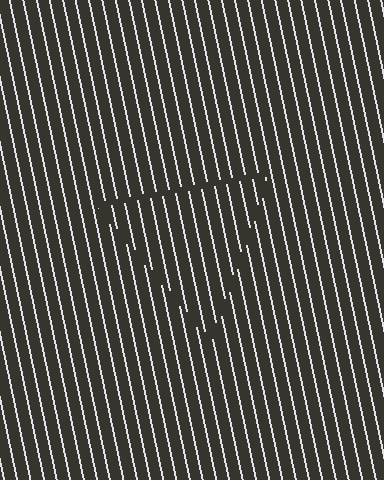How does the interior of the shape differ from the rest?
The interior of the shape contains the same grating, shifted by half a period — the contour is defined by the phase discontinuity where line-ends from the inner and outer gratings abut.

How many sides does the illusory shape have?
3 sides — the line-ends trace a triangle.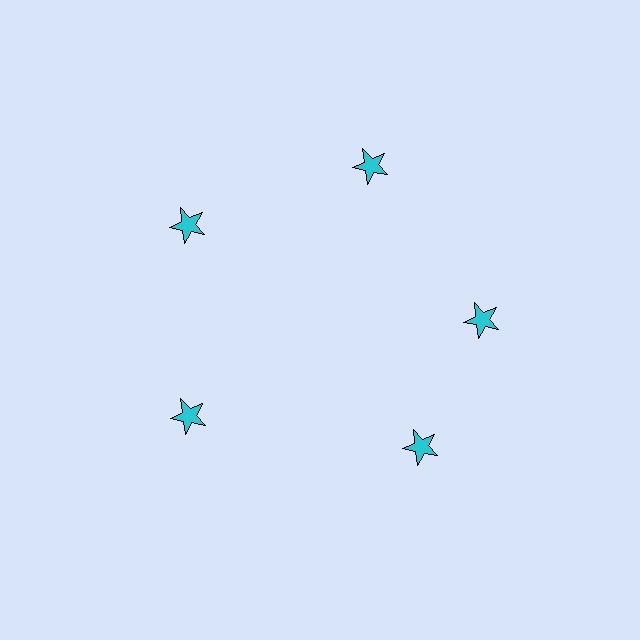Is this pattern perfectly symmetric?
No. The 5 cyan stars are arranged in a ring, but one element near the 5 o'clock position is rotated out of alignment along the ring, breaking the 5-fold rotational symmetry.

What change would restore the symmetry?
The symmetry would be restored by rotating it back into even spacing with its neighbors so that all 5 stars sit at equal angles and equal distance from the center.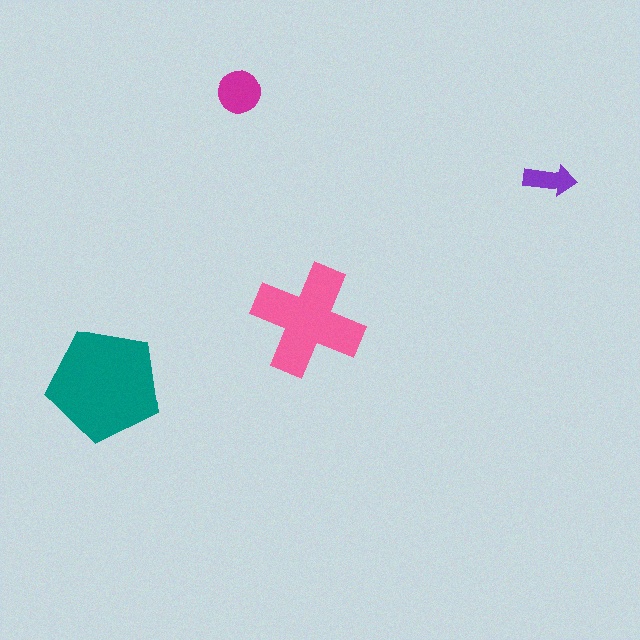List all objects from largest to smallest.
The teal pentagon, the pink cross, the magenta circle, the purple arrow.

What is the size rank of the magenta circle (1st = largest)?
3rd.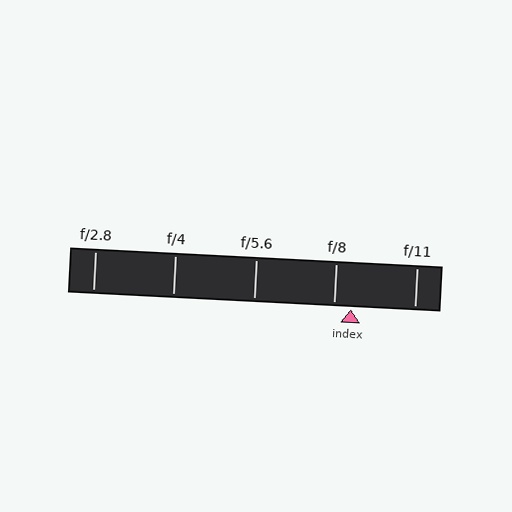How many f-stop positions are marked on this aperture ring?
There are 5 f-stop positions marked.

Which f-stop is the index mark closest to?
The index mark is closest to f/8.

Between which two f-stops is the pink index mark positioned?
The index mark is between f/8 and f/11.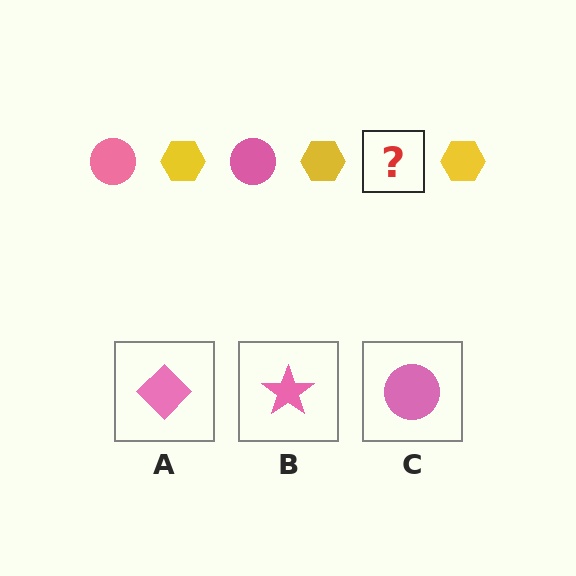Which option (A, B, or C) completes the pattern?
C.